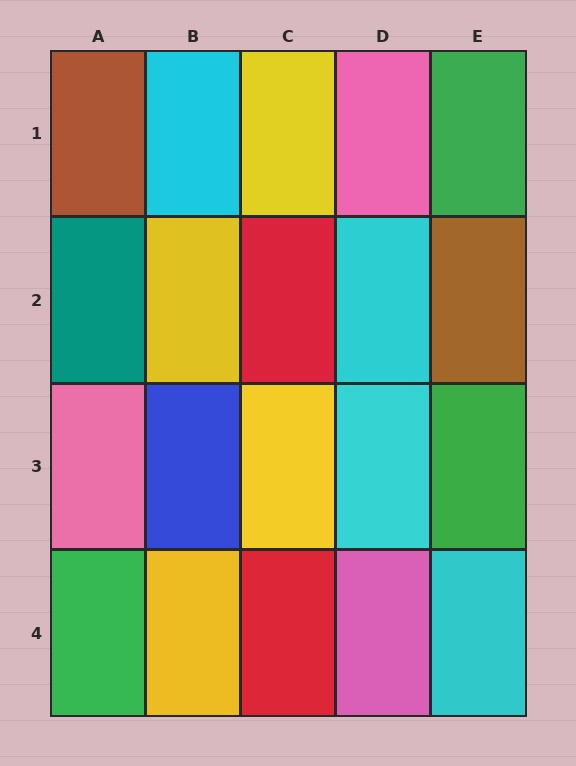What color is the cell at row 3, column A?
Pink.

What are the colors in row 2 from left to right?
Teal, yellow, red, cyan, brown.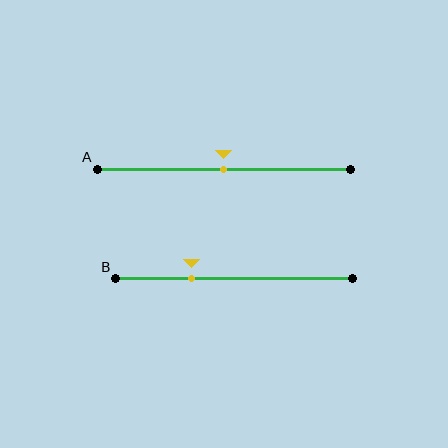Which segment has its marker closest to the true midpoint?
Segment A has its marker closest to the true midpoint.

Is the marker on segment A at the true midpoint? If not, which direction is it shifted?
Yes, the marker on segment A is at the true midpoint.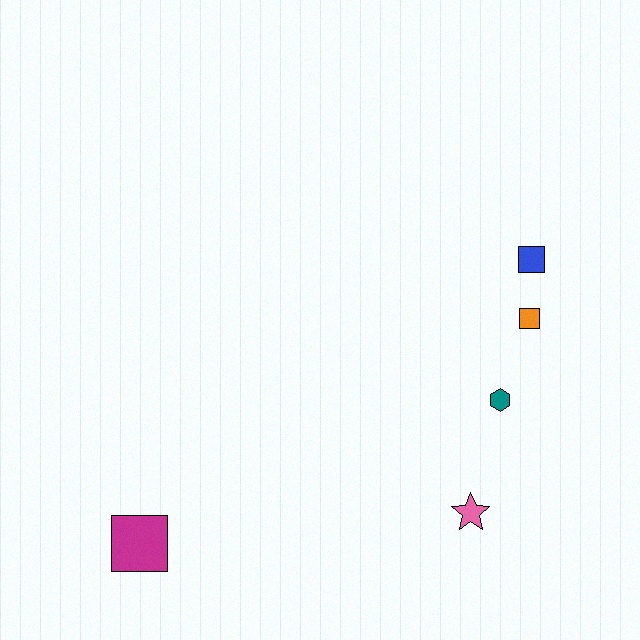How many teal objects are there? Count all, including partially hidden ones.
There is 1 teal object.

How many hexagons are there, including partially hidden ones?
There is 1 hexagon.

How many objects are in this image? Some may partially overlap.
There are 5 objects.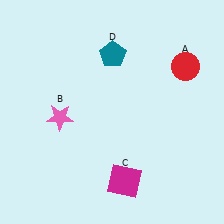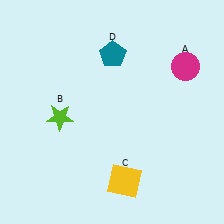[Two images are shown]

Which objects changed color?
A changed from red to magenta. B changed from pink to lime. C changed from magenta to yellow.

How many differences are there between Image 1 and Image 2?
There are 3 differences between the two images.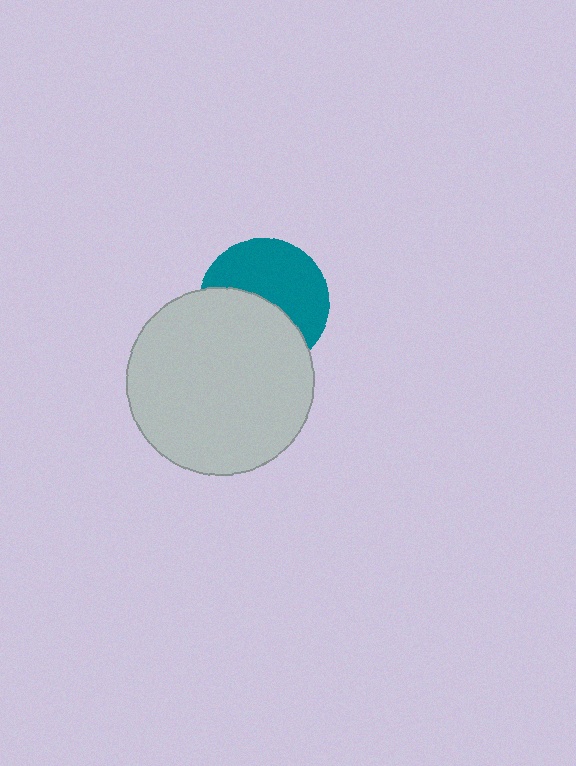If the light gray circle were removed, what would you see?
You would see the complete teal circle.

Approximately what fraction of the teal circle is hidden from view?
Roughly 47% of the teal circle is hidden behind the light gray circle.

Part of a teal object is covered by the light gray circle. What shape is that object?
It is a circle.